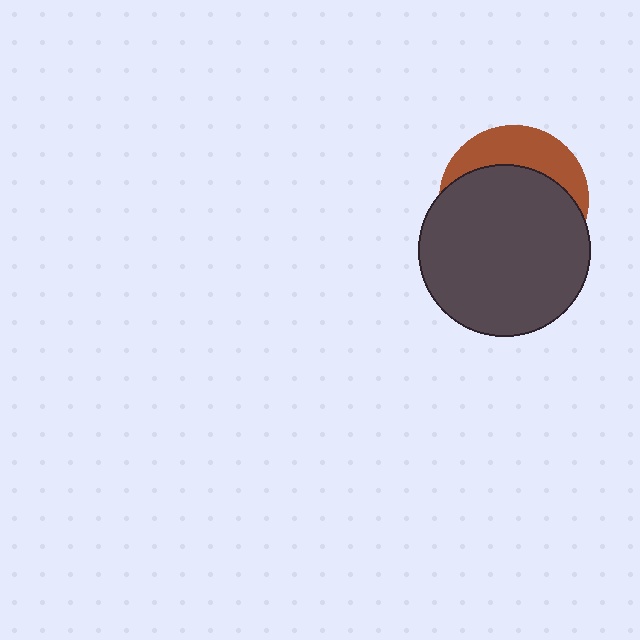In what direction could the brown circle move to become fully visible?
The brown circle could move up. That would shift it out from behind the dark gray circle entirely.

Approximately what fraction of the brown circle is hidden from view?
Roughly 69% of the brown circle is hidden behind the dark gray circle.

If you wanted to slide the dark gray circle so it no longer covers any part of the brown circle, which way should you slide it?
Slide it down — that is the most direct way to separate the two shapes.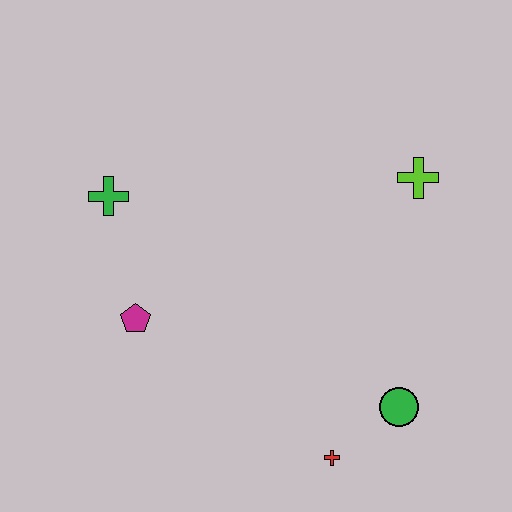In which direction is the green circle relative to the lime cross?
The green circle is below the lime cross.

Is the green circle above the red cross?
Yes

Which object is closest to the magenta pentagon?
The green cross is closest to the magenta pentagon.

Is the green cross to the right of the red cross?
No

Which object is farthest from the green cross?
The green circle is farthest from the green cross.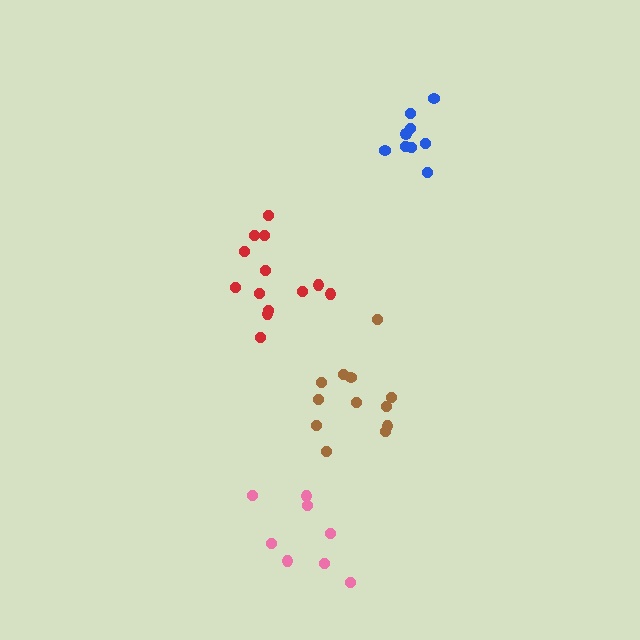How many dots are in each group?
Group 1: 8 dots, Group 2: 13 dots, Group 3: 9 dots, Group 4: 12 dots (42 total).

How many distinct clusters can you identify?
There are 4 distinct clusters.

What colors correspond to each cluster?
The clusters are colored: pink, red, blue, brown.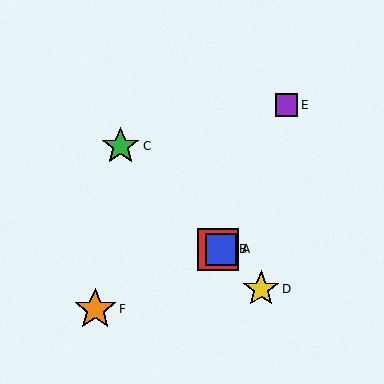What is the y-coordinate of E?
Object E is at y≈105.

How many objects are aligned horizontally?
2 objects (A, B) are aligned horizontally.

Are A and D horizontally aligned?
No, A is at y≈249 and D is at y≈289.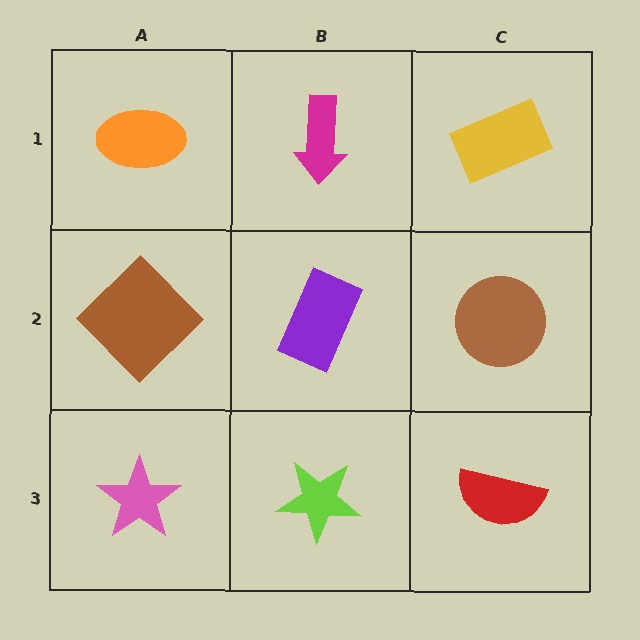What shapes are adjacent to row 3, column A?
A brown diamond (row 2, column A), a lime star (row 3, column B).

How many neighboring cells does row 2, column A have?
3.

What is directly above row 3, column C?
A brown circle.